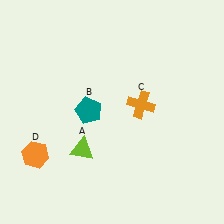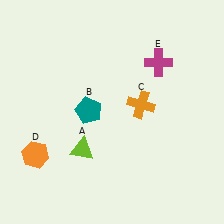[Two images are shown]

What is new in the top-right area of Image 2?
A magenta cross (E) was added in the top-right area of Image 2.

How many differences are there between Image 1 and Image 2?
There is 1 difference between the two images.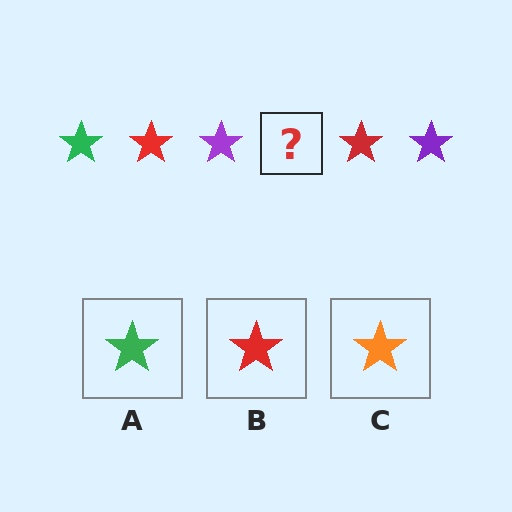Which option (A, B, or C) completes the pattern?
A.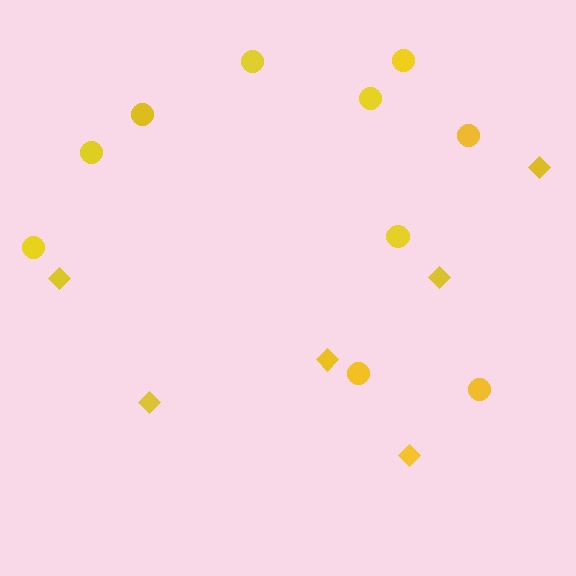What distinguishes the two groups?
There are 2 groups: one group of circles (10) and one group of diamonds (6).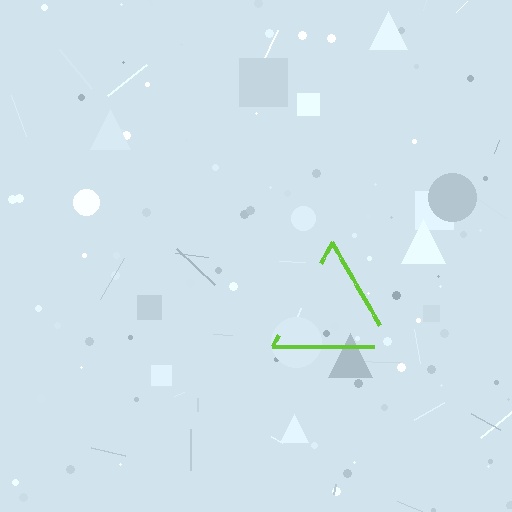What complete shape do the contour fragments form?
The contour fragments form a triangle.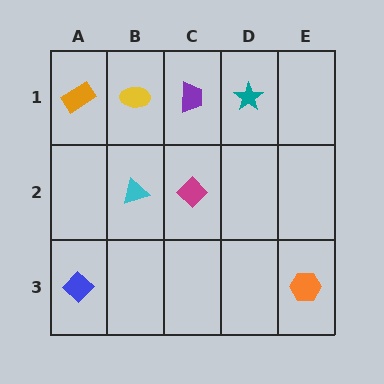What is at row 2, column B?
A cyan triangle.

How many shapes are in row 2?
2 shapes.